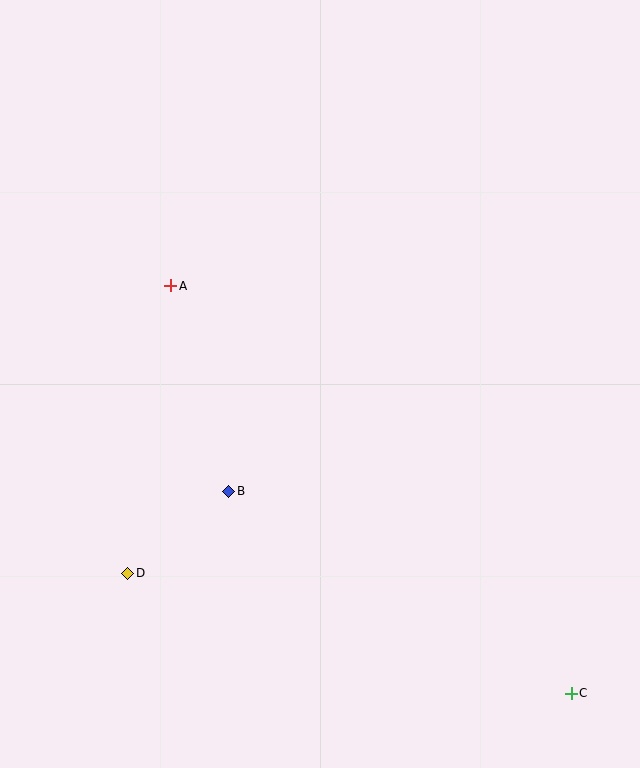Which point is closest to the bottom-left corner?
Point D is closest to the bottom-left corner.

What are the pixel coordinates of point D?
Point D is at (128, 573).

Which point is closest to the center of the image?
Point B at (229, 491) is closest to the center.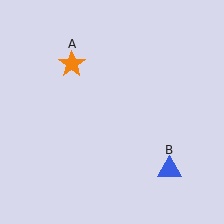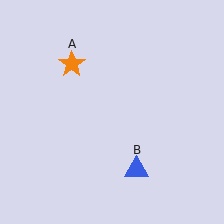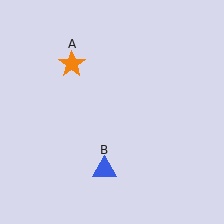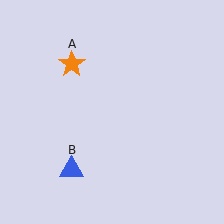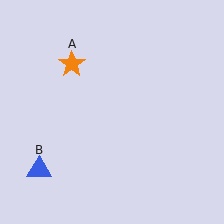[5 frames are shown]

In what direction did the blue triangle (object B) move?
The blue triangle (object B) moved left.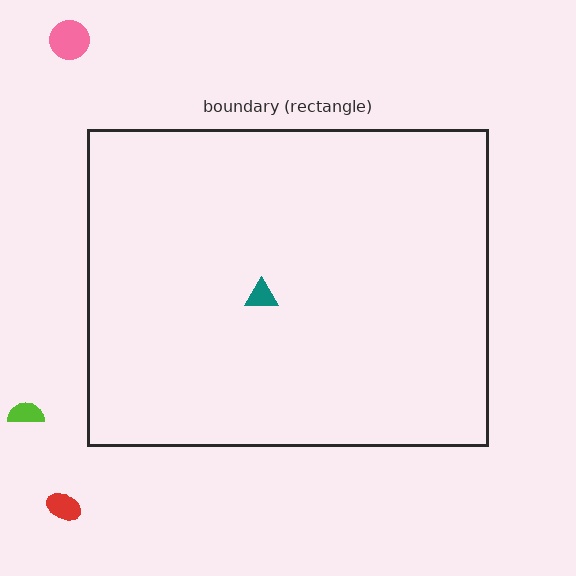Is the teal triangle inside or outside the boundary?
Inside.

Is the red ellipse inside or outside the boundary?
Outside.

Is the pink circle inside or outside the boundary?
Outside.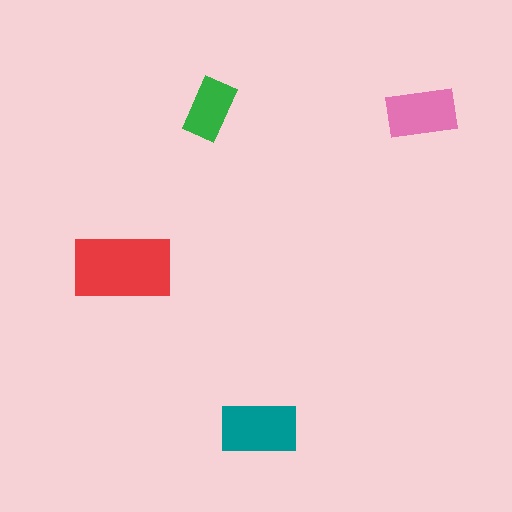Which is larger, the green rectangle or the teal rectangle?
The teal one.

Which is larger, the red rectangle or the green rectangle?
The red one.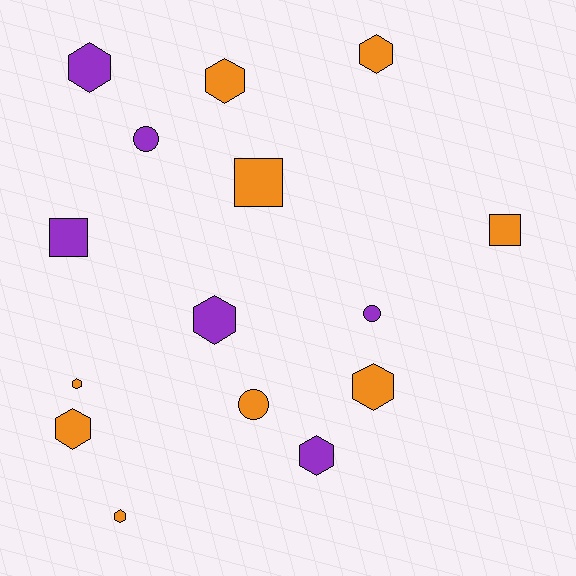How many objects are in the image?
There are 15 objects.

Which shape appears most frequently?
Hexagon, with 9 objects.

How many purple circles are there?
There are 2 purple circles.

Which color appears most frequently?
Orange, with 9 objects.